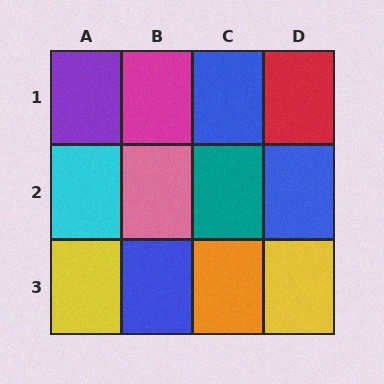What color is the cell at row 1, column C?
Blue.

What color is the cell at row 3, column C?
Orange.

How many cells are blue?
3 cells are blue.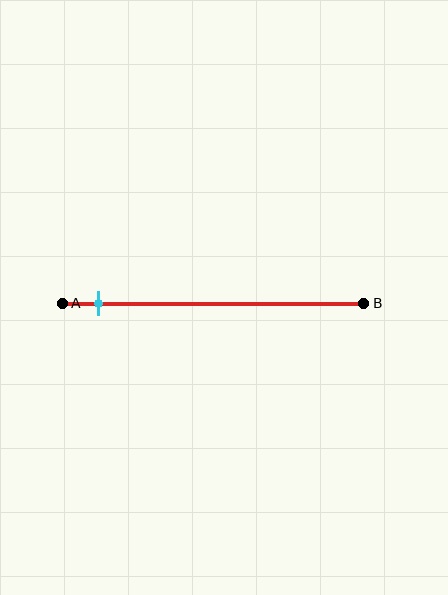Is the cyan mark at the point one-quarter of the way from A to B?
No, the mark is at about 10% from A, not at the 25% one-quarter point.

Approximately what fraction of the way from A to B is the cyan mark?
The cyan mark is approximately 10% of the way from A to B.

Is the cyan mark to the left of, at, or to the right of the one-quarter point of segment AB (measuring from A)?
The cyan mark is to the left of the one-quarter point of segment AB.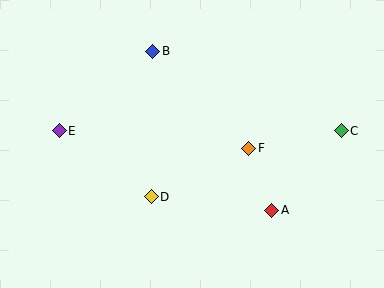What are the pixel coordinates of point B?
Point B is at (153, 51).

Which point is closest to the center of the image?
Point F at (249, 148) is closest to the center.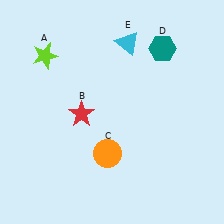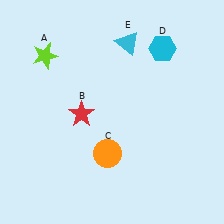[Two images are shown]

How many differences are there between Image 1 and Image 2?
There is 1 difference between the two images.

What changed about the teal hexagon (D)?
In Image 1, D is teal. In Image 2, it changed to cyan.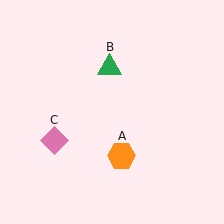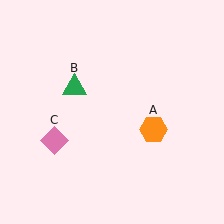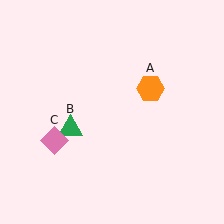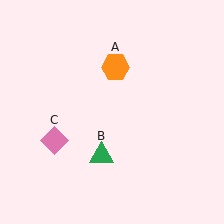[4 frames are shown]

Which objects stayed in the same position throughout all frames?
Pink diamond (object C) remained stationary.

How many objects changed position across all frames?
2 objects changed position: orange hexagon (object A), green triangle (object B).